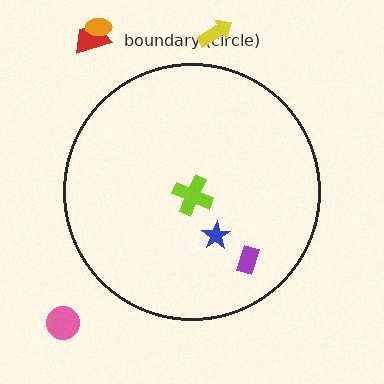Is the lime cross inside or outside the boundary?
Inside.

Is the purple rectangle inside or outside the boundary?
Inside.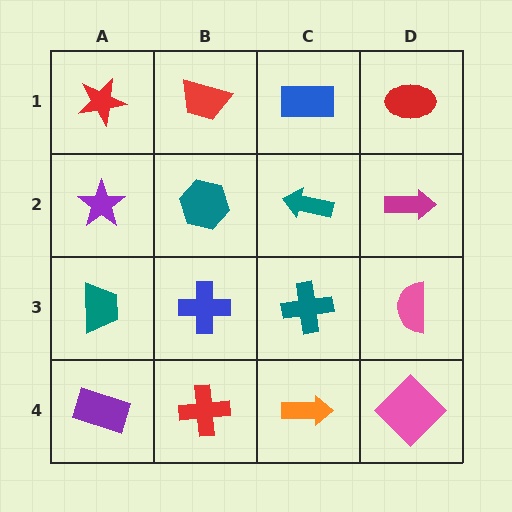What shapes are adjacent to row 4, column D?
A pink semicircle (row 3, column D), an orange arrow (row 4, column C).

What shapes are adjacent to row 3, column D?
A magenta arrow (row 2, column D), a pink diamond (row 4, column D), a teal cross (row 3, column C).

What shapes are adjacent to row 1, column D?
A magenta arrow (row 2, column D), a blue rectangle (row 1, column C).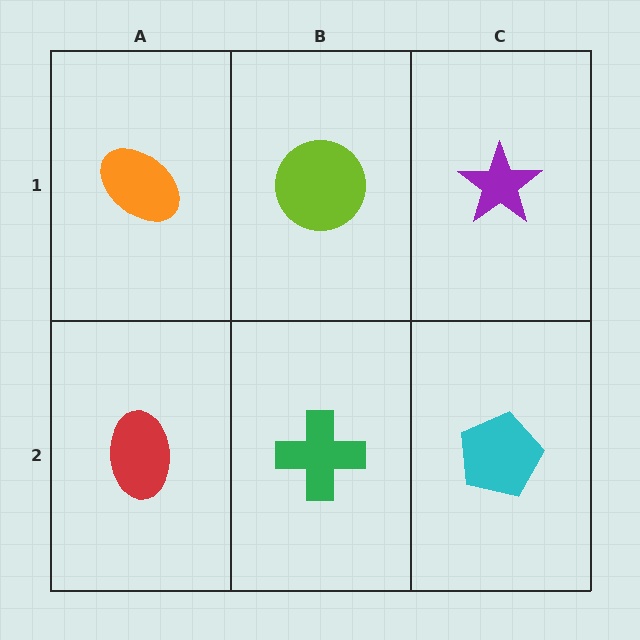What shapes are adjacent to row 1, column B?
A green cross (row 2, column B), an orange ellipse (row 1, column A), a purple star (row 1, column C).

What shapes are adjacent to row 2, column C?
A purple star (row 1, column C), a green cross (row 2, column B).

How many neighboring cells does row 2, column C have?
2.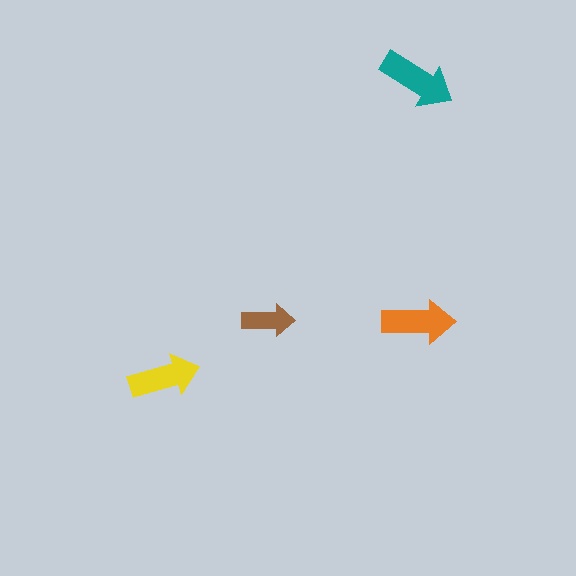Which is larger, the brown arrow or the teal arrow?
The teal one.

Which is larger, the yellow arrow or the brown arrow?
The yellow one.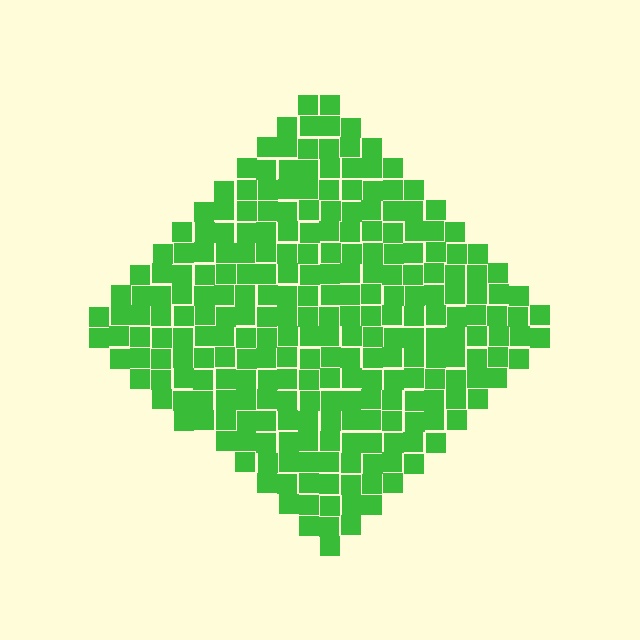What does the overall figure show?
The overall figure shows a diamond.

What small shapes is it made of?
It is made of small squares.